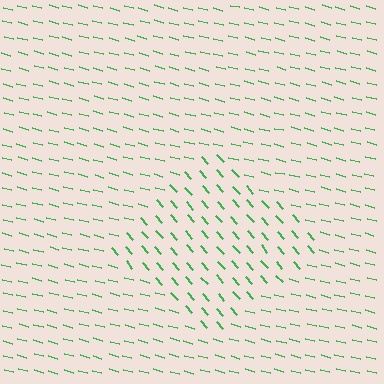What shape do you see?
I see a diamond.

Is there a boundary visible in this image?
Yes, there is a texture boundary formed by a change in line orientation.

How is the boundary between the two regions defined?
The boundary is defined purely by a change in line orientation (approximately 34 degrees difference). All lines are the same color and thickness.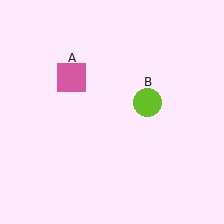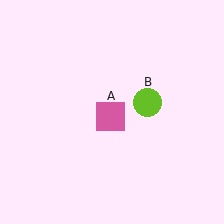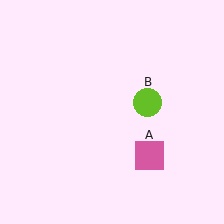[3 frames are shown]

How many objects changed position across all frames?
1 object changed position: pink square (object A).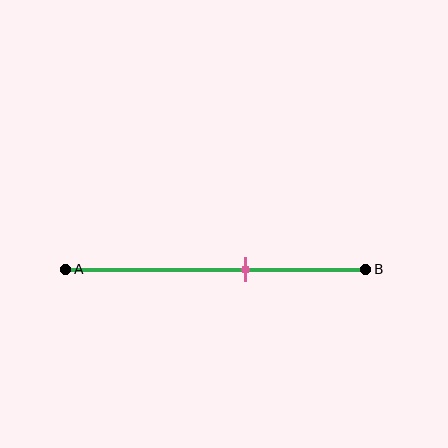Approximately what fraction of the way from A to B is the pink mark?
The pink mark is approximately 60% of the way from A to B.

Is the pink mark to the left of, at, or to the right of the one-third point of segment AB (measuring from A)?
The pink mark is to the right of the one-third point of segment AB.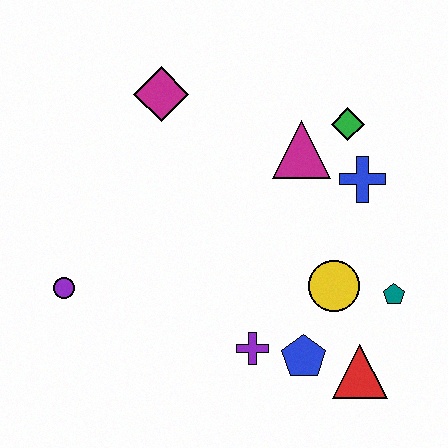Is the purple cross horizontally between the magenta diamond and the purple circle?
No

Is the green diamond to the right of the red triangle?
No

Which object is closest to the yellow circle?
The teal pentagon is closest to the yellow circle.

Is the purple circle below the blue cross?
Yes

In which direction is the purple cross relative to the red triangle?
The purple cross is to the left of the red triangle.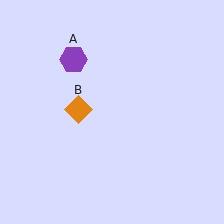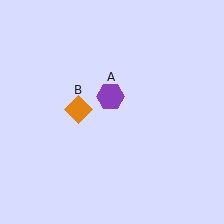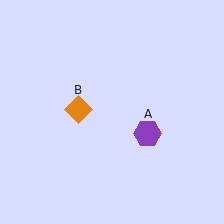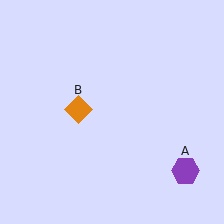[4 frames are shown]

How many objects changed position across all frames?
1 object changed position: purple hexagon (object A).